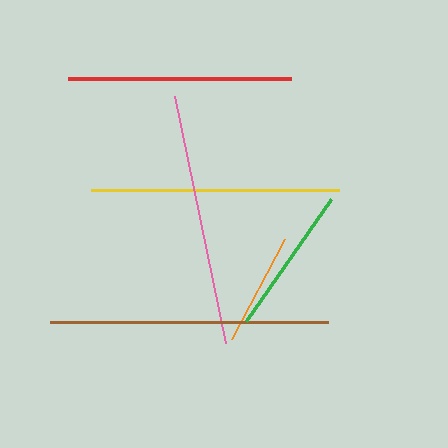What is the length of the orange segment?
The orange segment is approximately 113 pixels long.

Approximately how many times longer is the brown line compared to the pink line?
The brown line is approximately 1.1 times the length of the pink line.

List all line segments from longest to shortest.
From longest to shortest: brown, pink, yellow, red, green, orange.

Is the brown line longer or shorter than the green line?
The brown line is longer than the green line.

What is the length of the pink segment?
The pink segment is approximately 252 pixels long.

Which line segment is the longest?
The brown line is the longest at approximately 278 pixels.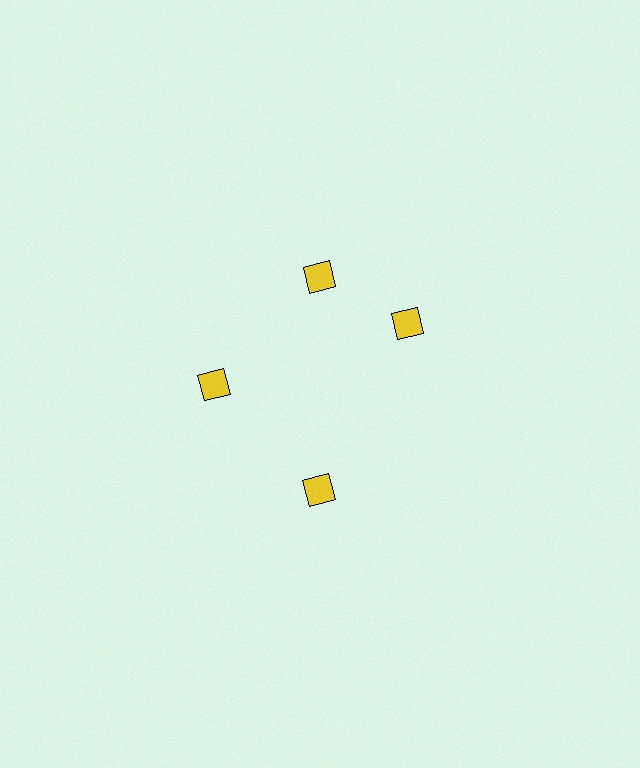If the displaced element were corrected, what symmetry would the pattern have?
It would have 4-fold rotational symmetry — the pattern would map onto itself every 90 degrees.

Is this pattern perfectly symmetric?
No. The 4 yellow diamonds are arranged in a ring, but one element near the 3 o'clock position is rotated out of alignment along the ring, breaking the 4-fold rotational symmetry.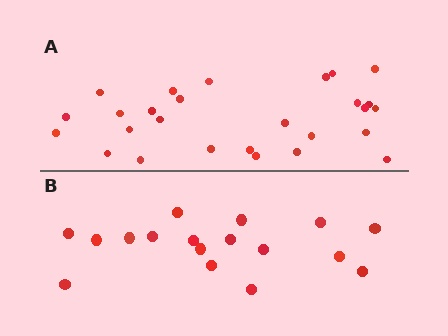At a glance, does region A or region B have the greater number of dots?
Region A (the top region) has more dots.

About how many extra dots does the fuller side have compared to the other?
Region A has roughly 10 or so more dots than region B.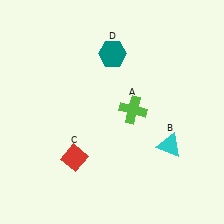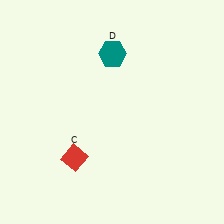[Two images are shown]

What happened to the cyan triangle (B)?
The cyan triangle (B) was removed in Image 2. It was in the bottom-right area of Image 1.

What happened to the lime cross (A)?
The lime cross (A) was removed in Image 2. It was in the top-right area of Image 1.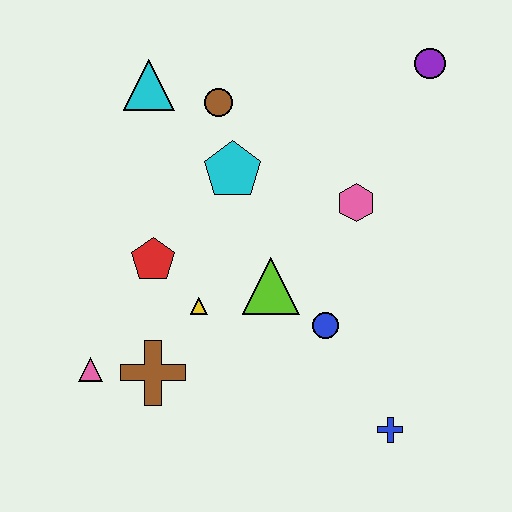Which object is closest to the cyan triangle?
The brown circle is closest to the cyan triangle.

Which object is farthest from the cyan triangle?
The blue cross is farthest from the cyan triangle.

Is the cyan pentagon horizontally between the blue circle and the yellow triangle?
Yes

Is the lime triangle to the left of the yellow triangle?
No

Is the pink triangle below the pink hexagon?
Yes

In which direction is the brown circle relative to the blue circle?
The brown circle is above the blue circle.